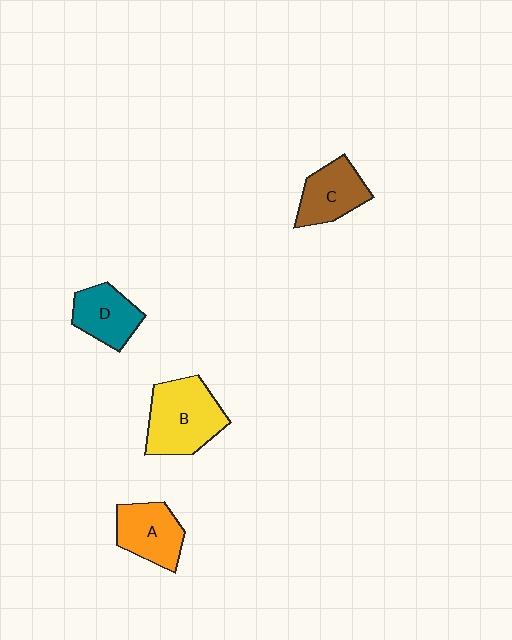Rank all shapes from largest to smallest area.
From largest to smallest: B (yellow), A (orange), C (brown), D (teal).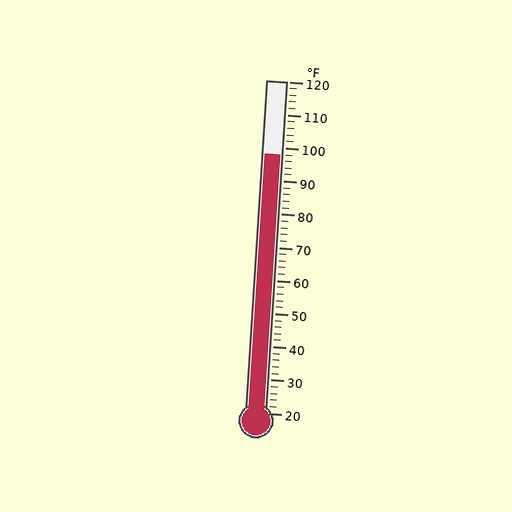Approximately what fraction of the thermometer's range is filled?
The thermometer is filled to approximately 80% of its range.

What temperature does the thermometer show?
The thermometer shows approximately 98°F.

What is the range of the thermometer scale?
The thermometer scale ranges from 20°F to 120°F.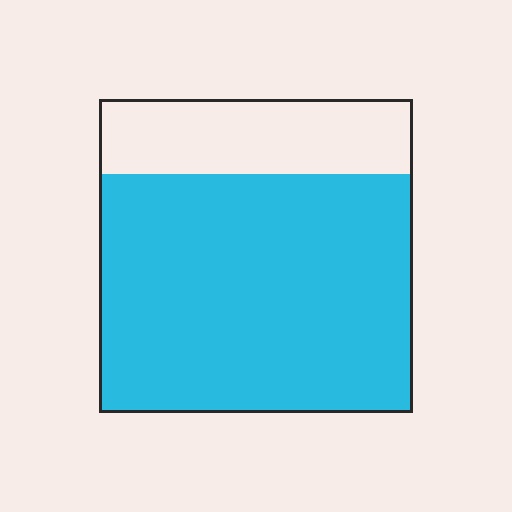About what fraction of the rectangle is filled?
About three quarters (3/4).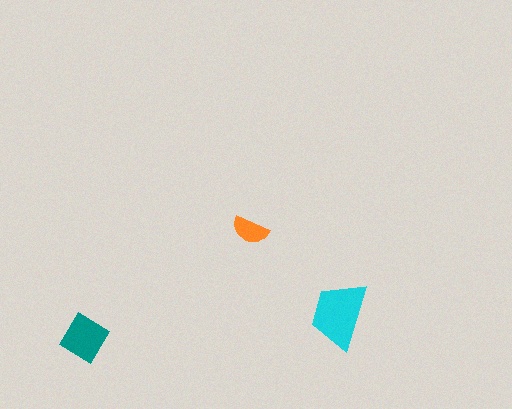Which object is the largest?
The cyan trapezoid.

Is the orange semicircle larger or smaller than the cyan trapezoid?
Smaller.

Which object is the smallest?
The orange semicircle.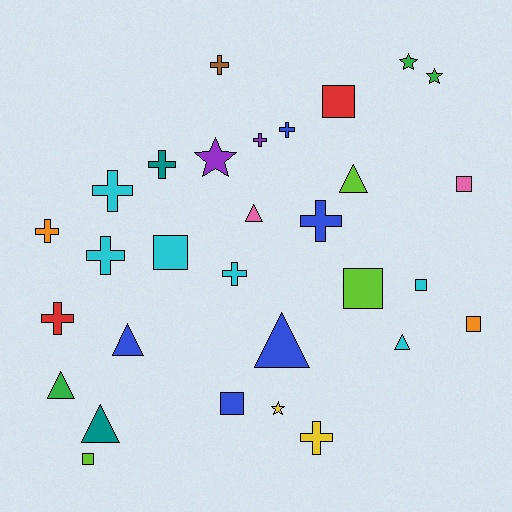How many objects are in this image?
There are 30 objects.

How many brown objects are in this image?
There is 1 brown object.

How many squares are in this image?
There are 8 squares.